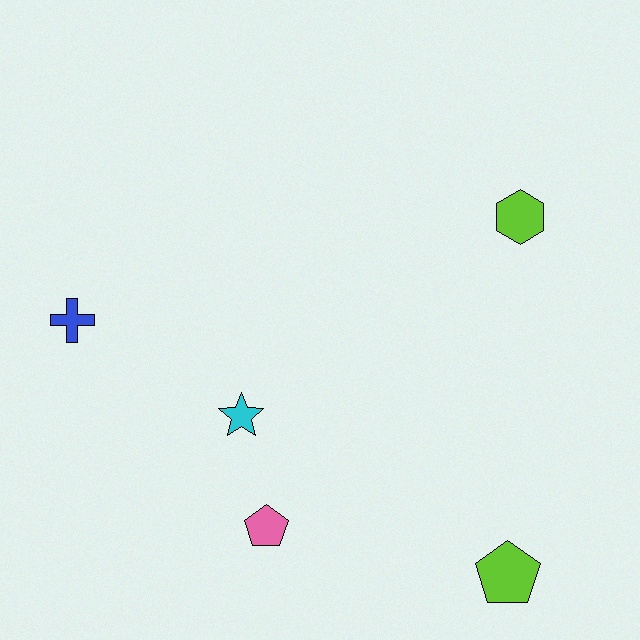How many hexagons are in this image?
There is 1 hexagon.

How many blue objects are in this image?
There is 1 blue object.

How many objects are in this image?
There are 5 objects.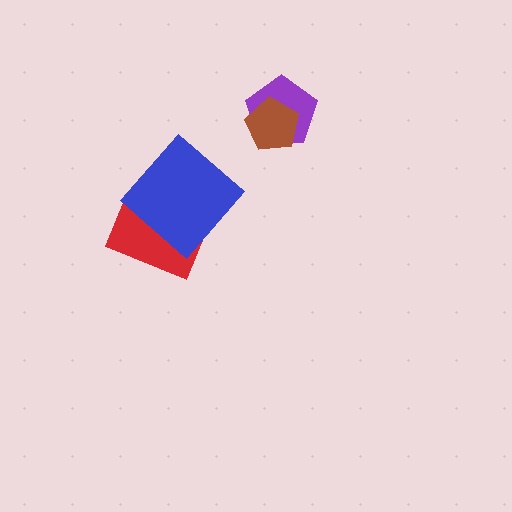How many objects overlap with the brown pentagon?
1 object overlaps with the brown pentagon.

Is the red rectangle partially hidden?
Yes, it is partially covered by another shape.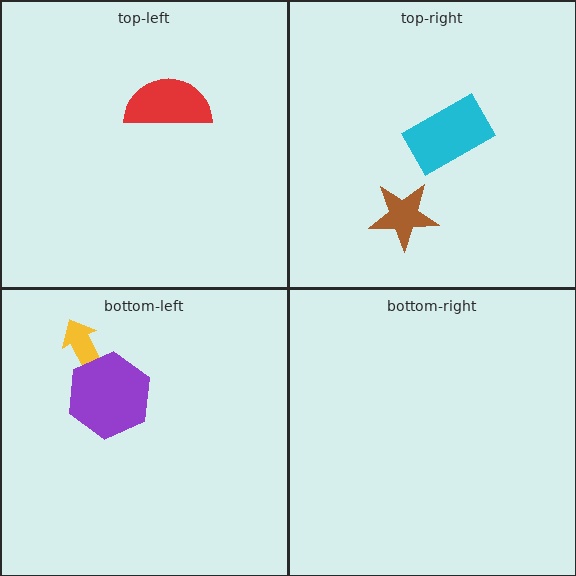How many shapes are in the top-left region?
1.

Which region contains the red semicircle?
The top-left region.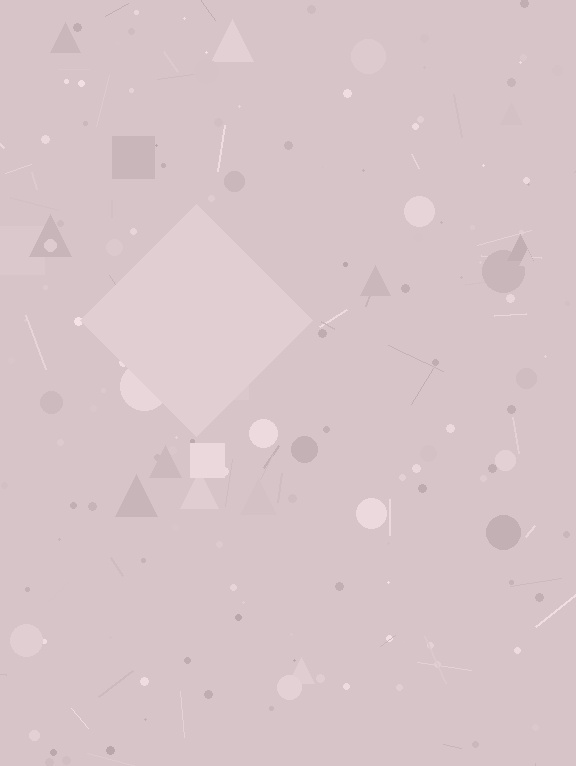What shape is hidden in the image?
A diamond is hidden in the image.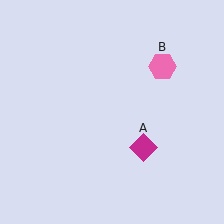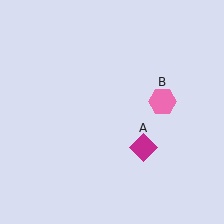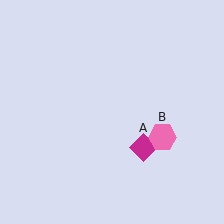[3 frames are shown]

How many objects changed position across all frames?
1 object changed position: pink hexagon (object B).